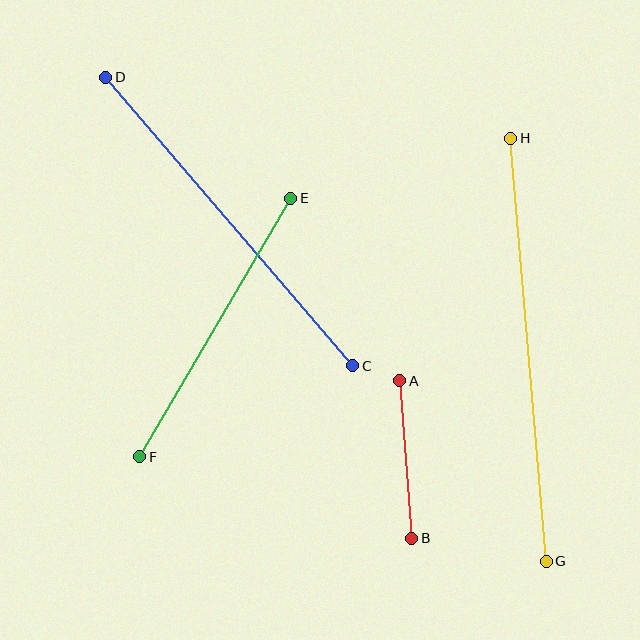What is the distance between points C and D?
The distance is approximately 380 pixels.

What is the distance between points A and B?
The distance is approximately 158 pixels.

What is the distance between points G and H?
The distance is approximately 424 pixels.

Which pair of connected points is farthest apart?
Points G and H are farthest apart.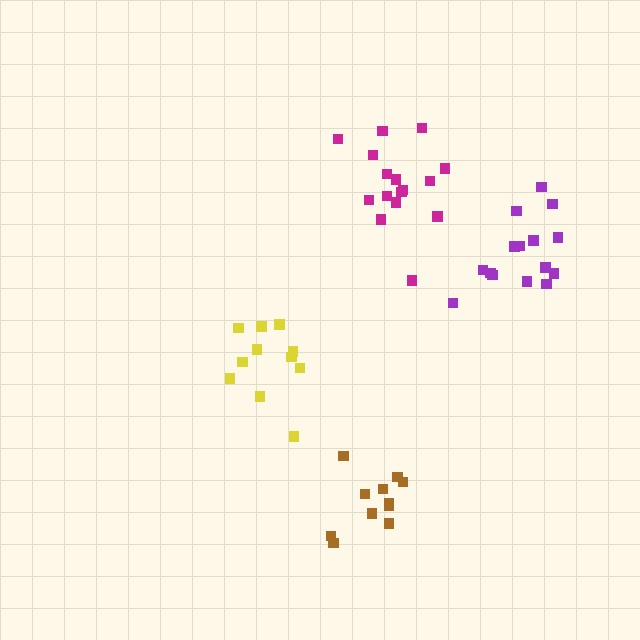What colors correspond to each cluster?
The clusters are colored: yellow, brown, magenta, purple.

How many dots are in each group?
Group 1: 11 dots, Group 2: 11 dots, Group 3: 16 dots, Group 4: 15 dots (53 total).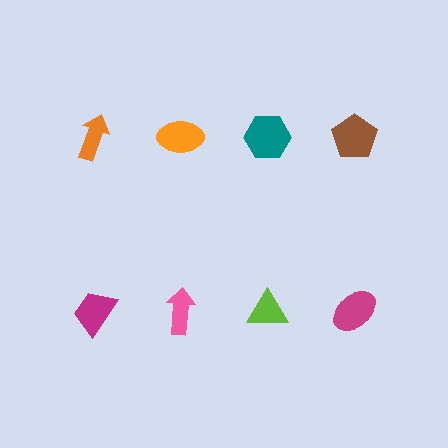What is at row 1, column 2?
An orange ellipse.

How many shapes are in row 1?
4 shapes.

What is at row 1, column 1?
An orange arrow.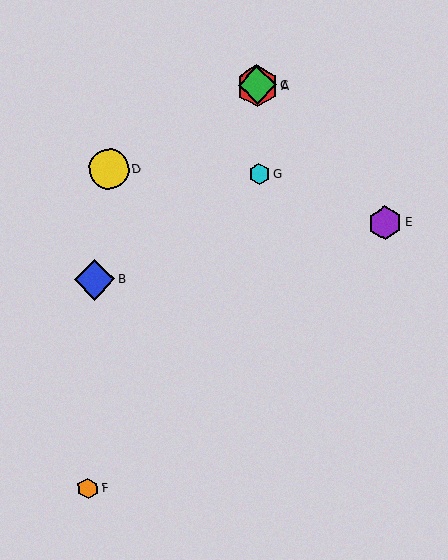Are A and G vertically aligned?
Yes, both are at x≈257.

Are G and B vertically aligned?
No, G is at x≈259 and B is at x≈94.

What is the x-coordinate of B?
Object B is at x≈94.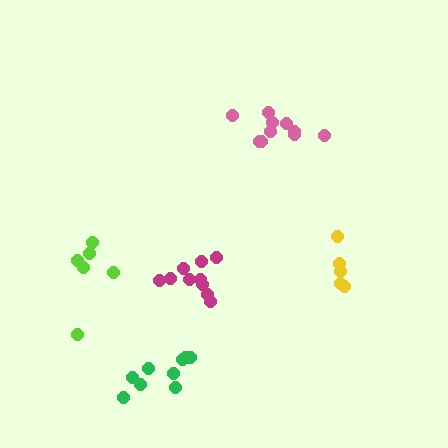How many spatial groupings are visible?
There are 5 spatial groupings.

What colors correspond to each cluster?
The clusters are colored: magenta, yellow, lime, pink, green.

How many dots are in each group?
Group 1: 10 dots, Group 2: 5 dots, Group 3: 6 dots, Group 4: 10 dots, Group 5: 9 dots (40 total).